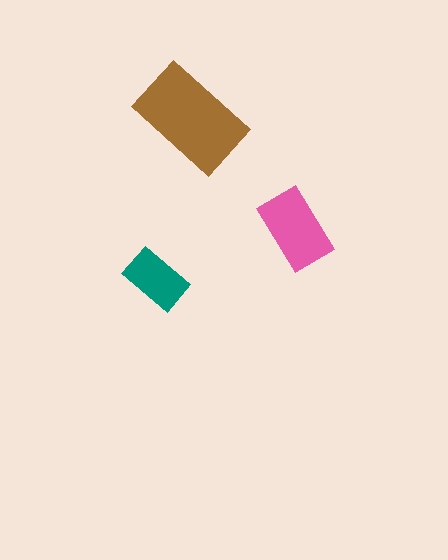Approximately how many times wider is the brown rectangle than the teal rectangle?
About 1.5 times wider.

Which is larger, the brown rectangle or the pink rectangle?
The brown one.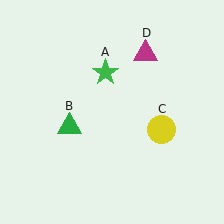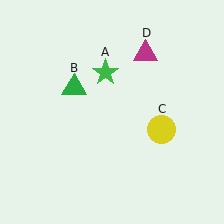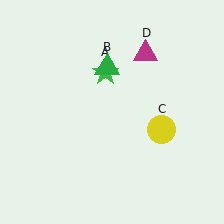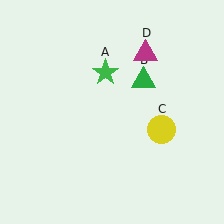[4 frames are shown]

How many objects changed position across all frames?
1 object changed position: green triangle (object B).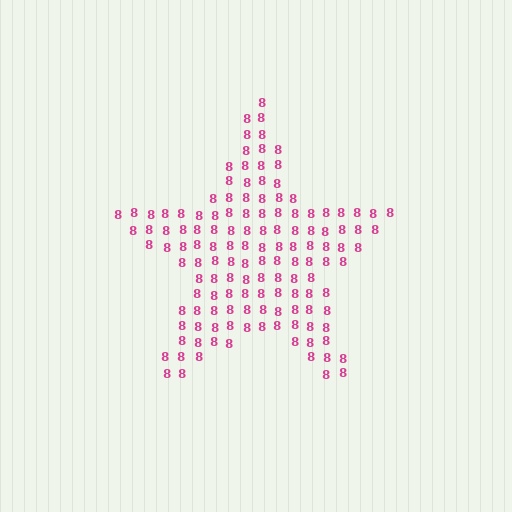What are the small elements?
The small elements are digit 8's.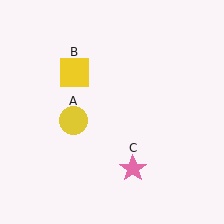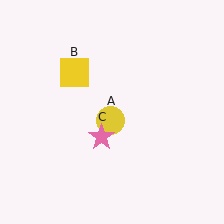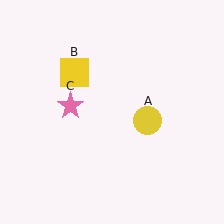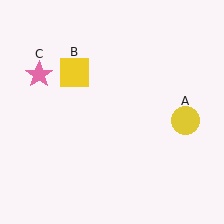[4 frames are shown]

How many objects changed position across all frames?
2 objects changed position: yellow circle (object A), pink star (object C).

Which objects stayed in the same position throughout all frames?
Yellow square (object B) remained stationary.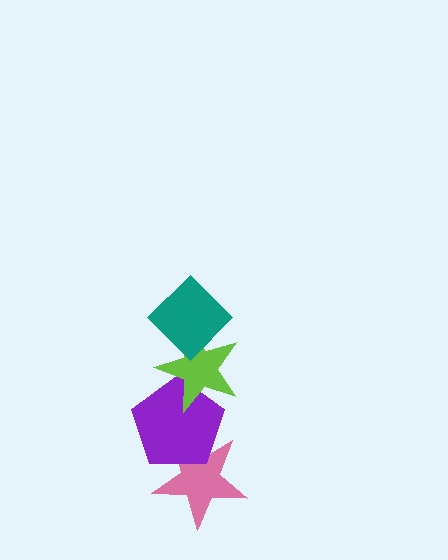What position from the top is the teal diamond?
The teal diamond is 1st from the top.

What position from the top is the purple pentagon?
The purple pentagon is 3rd from the top.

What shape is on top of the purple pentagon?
The lime star is on top of the purple pentagon.